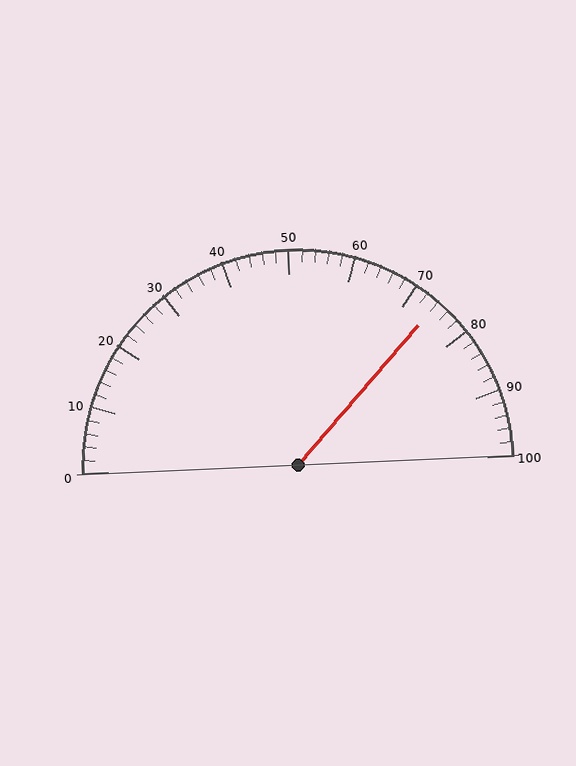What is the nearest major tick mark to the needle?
The nearest major tick mark is 70.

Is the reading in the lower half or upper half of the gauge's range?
The reading is in the upper half of the range (0 to 100).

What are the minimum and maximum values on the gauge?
The gauge ranges from 0 to 100.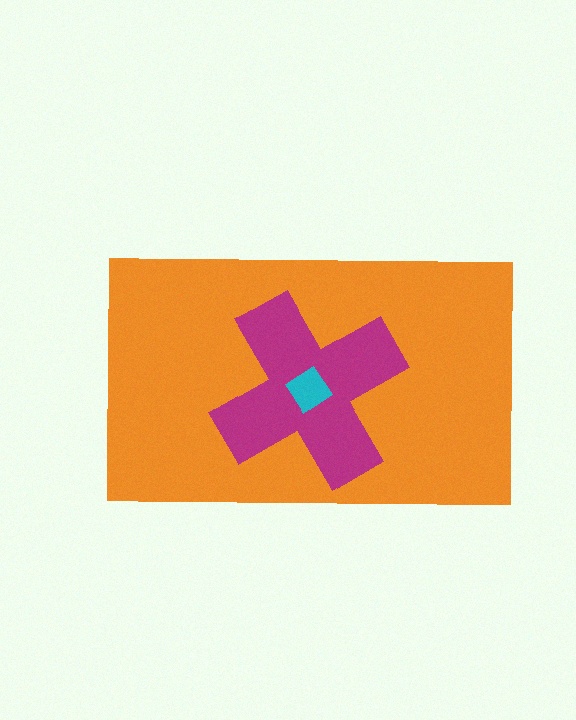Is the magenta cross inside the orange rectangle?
Yes.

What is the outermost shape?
The orange rectangle.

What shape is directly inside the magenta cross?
The cyan diamond.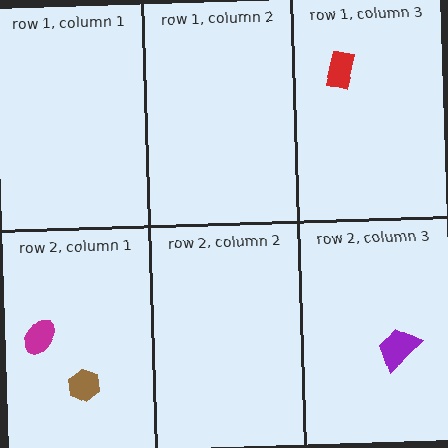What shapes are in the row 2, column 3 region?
The purple trapezoid.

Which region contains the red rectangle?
The row 1, column 3 region.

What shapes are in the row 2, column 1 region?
The brown hexagon, the magenta ellipse.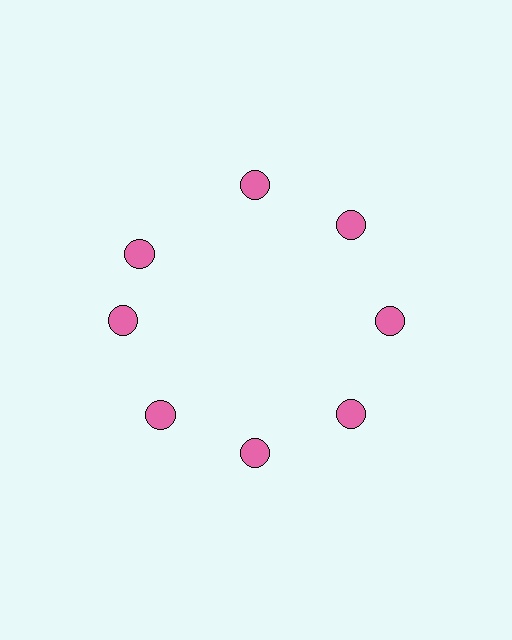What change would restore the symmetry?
The symmetry would be restored by rotating it back into even spacing with its neighbors so that all 8 circles sit at equal angles and equal distance from the center.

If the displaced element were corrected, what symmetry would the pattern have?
It would have 8-fold rotational symmetry — the pattern would map onto itself every 45 degrees.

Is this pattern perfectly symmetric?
No. The 8 pink circles are arranged in a ring, but one element near the 10 o'clock position is rotated out of alignment along the ring, breaking the 8-fold rotational symmetry.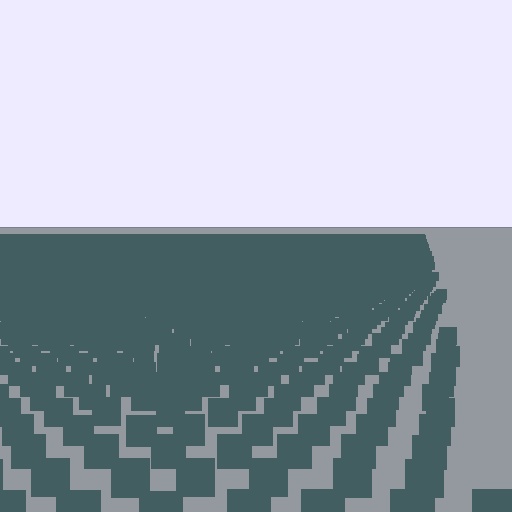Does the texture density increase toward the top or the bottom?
Density increases toward the top.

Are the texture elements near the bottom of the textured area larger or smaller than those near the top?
Larger. Near the bottom, elements are closer to the viewer and appear at a bigger on-screen size.